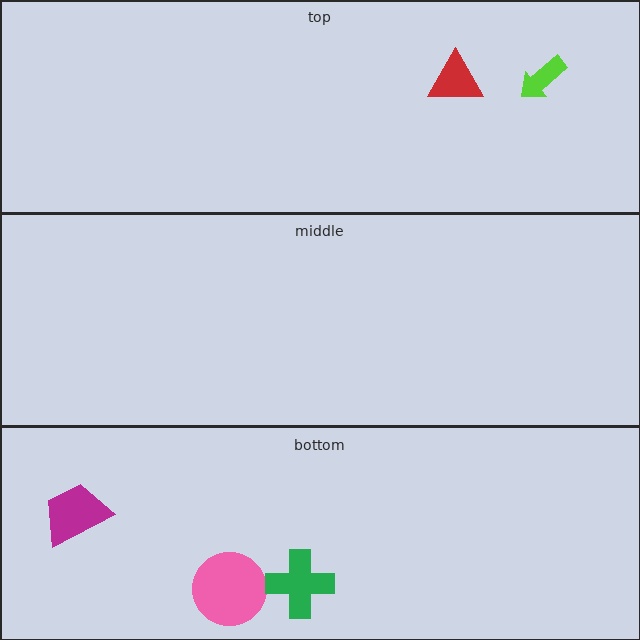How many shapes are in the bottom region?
3.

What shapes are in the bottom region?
The magenta trapezoid, the pink circle, the green cross.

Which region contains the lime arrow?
The top region.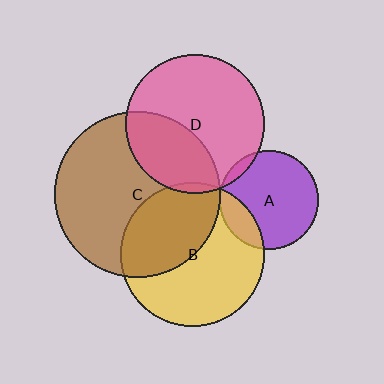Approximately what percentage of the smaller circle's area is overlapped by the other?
Approximately 20%.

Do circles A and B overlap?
Yes.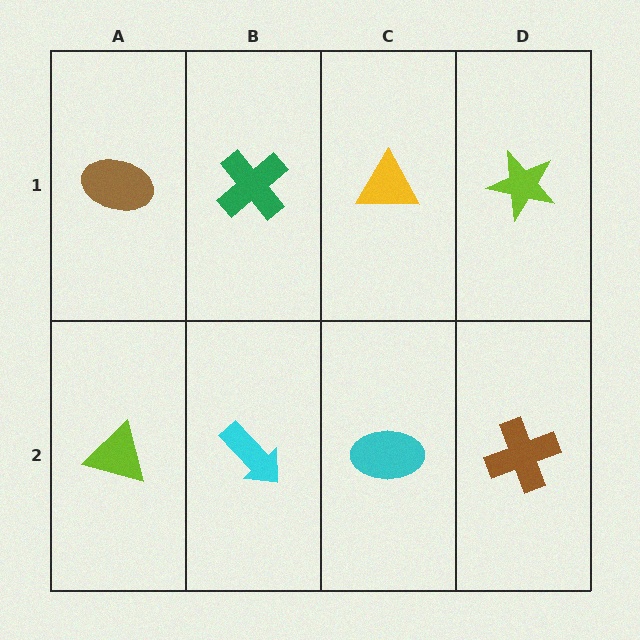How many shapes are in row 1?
4 shapes.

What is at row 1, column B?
A green cross.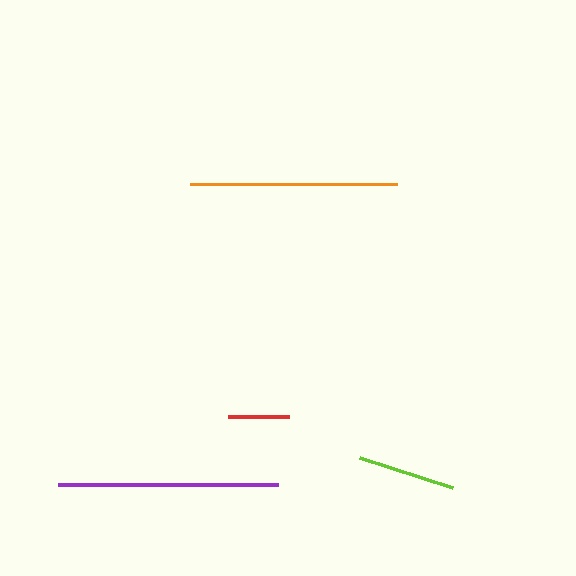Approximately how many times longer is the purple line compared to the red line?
The purple line is approximately 3.6 times the length of the red line.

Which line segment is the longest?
The purple line is the longest at approximately 220 pixels.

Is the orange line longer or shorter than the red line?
The orange line is longer than the red line.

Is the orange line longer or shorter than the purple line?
The purple line is longer than the orange line.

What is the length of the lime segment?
The lime segment is approximately 97 pixels long.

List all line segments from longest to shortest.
From longest to shortest: purple, orange, lime, red.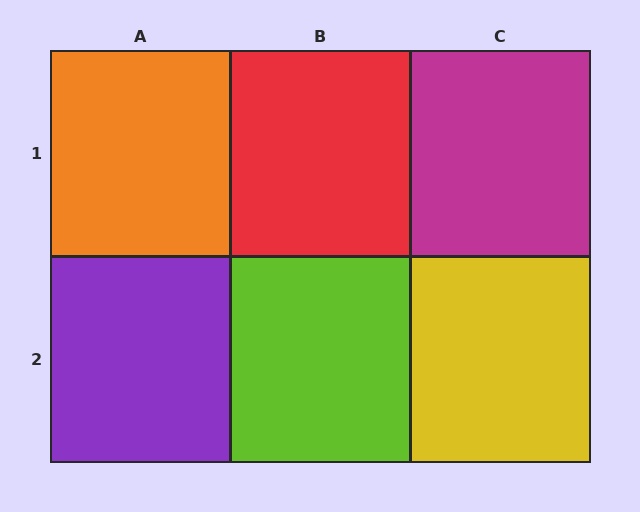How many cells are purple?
1 cell is purple.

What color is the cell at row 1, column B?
Red.